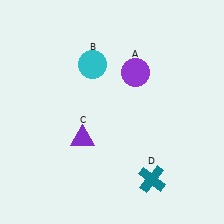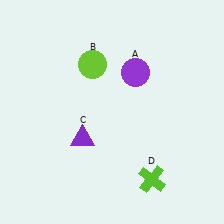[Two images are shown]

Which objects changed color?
B changed from cyan to lime. D changed from teal to lime.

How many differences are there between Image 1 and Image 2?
There are 2 differences between the two images.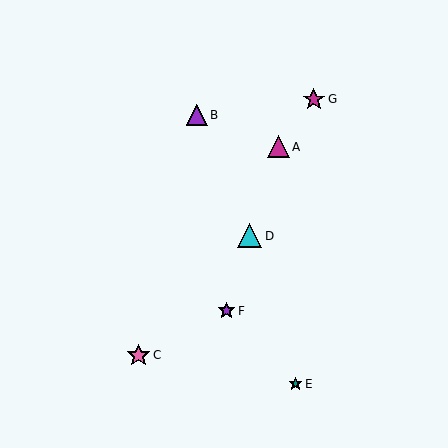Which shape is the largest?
The cyan triangle (labeled D) is the largest.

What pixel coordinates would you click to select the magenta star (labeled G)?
Click at (314, 99) to select the magenta star G.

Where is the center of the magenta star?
The center of the magenta star is at (314, 99).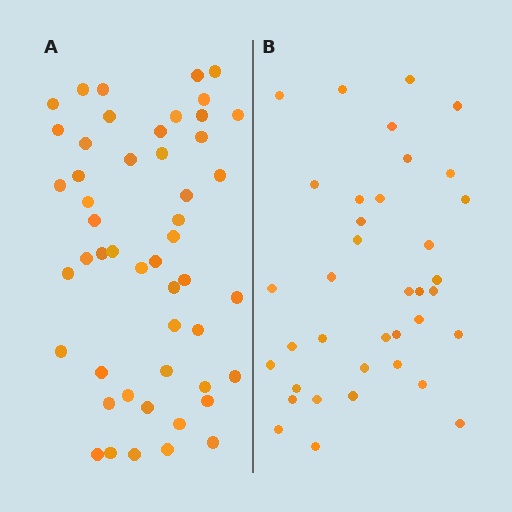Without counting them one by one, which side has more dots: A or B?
Region A (the left region) has more dots.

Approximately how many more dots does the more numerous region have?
Region A has approximately 15 more dots than region B.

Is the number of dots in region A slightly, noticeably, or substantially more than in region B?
Region A has noticeably more, but not dramatically so. The ratio is roughly 1.4 to 1.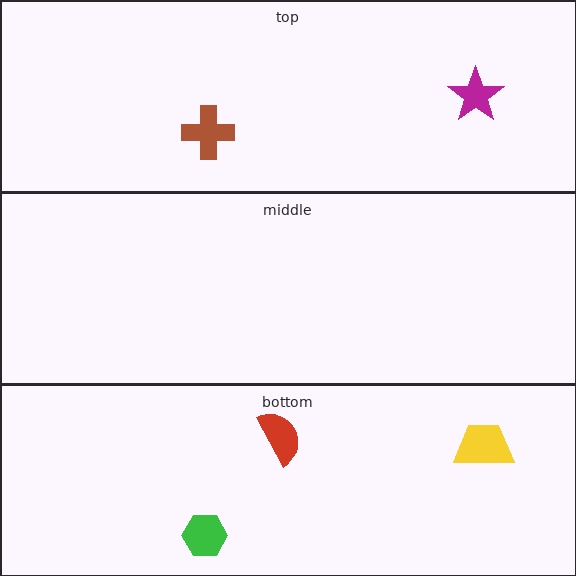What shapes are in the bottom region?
The red semicircle, the green hexagon, the yellow trapezoid.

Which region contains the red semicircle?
The bottom region.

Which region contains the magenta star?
The top region.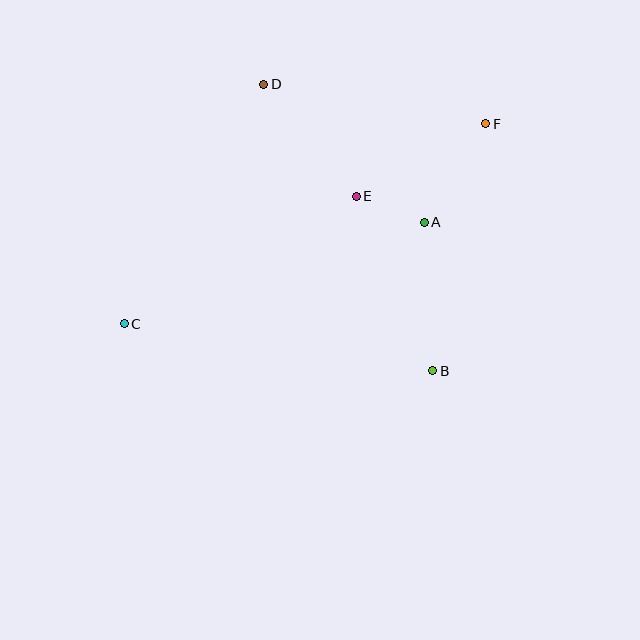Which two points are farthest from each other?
Points C and F are farthest from each other.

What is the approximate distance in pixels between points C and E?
The distance between C and E is approximately 265 pixels.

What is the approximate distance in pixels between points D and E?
The distance between D and E is approximately 145 pixels.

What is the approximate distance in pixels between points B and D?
The distance between B and D is approximately 332 pixels.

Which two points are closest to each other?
Points A and E are closest to each other.